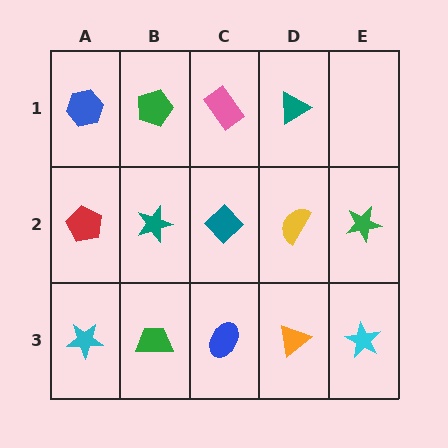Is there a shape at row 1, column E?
No, that cell is empty.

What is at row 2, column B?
A teal star.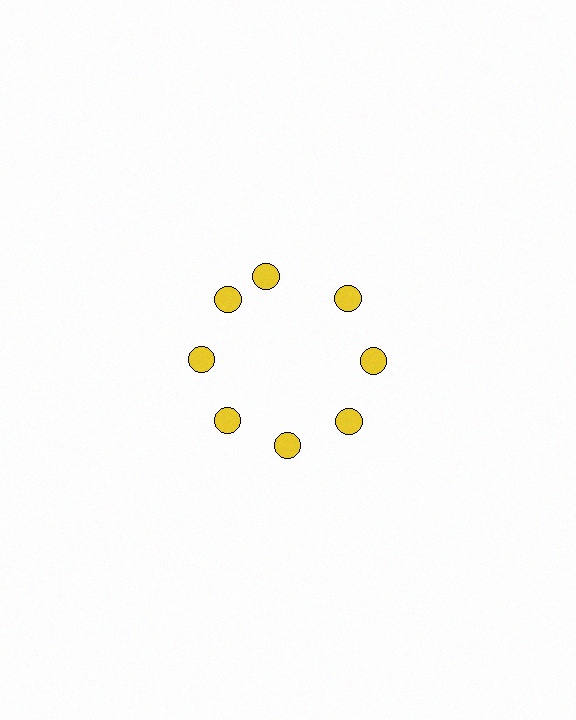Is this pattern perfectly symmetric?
No. The 8 yellow circles are arranged in a ring, but one element near the 12 o'clock position is rotated out of alignment along the ring, breaking the 8-fold rotational symmetry.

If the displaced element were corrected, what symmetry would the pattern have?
It would have 8-fold rotational symmetry — the pattern would map onto itself every 45 degrees.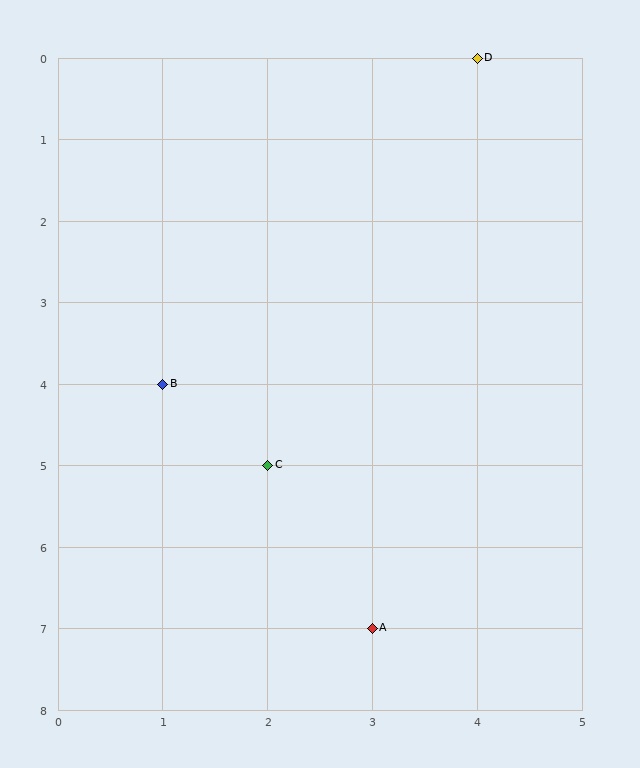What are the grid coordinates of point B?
Point B is at grid coordinates (1, 4).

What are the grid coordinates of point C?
Point C is at grid coordinates (2, 5).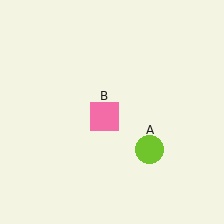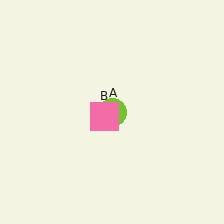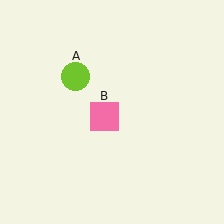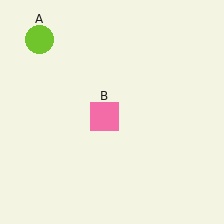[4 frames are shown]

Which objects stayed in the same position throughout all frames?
Pink square (object B) remained stationary.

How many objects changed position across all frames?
1 object changed position: lime circle (object A).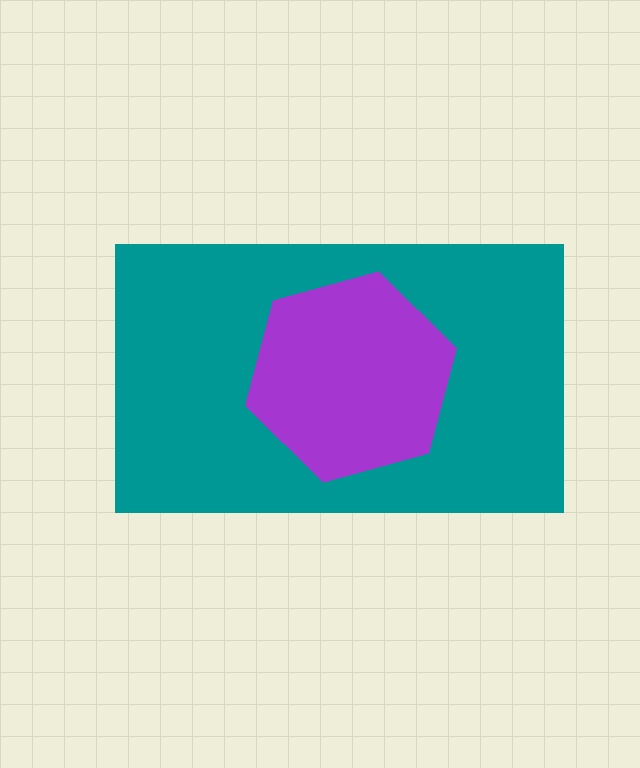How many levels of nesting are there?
2.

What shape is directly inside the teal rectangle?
The purple hexagon.